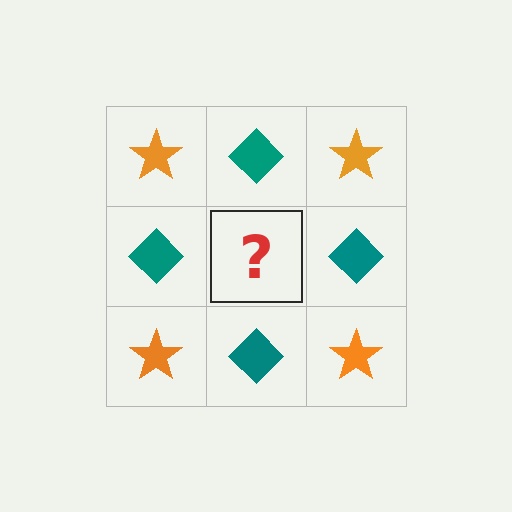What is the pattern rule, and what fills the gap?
The rule is that it alternates orange star and teal diamond in a checkerboard pattern. The gap should be filled with an orange star.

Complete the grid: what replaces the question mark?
The question mark should be replaced with an orange star.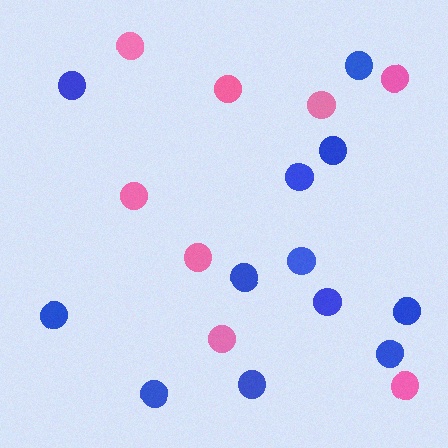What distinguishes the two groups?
There are 2 groups: one group of blue circles (12) and one group of pink circles (8).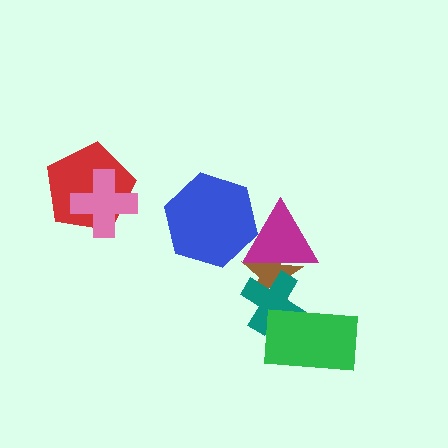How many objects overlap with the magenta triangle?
3 objects overlap with the magenta triangle.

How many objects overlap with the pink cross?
1 object overlaps with the pink cross.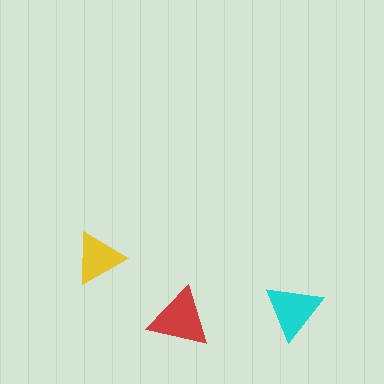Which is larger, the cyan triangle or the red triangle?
The red one.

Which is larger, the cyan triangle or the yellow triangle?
The cyan one.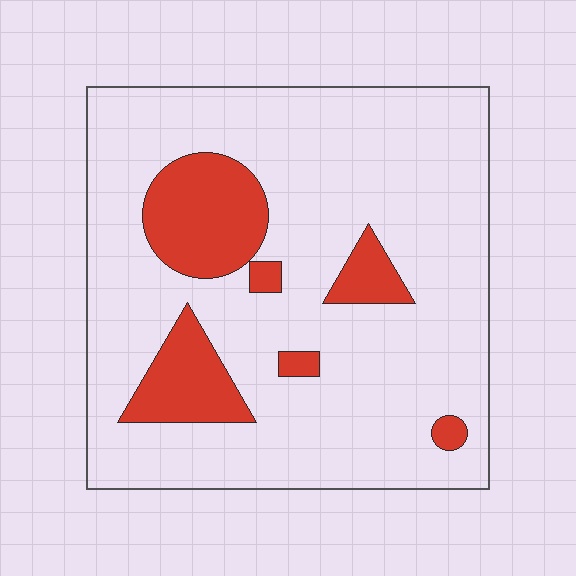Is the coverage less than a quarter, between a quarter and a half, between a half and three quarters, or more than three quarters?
Less than a quarter.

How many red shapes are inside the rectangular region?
6.